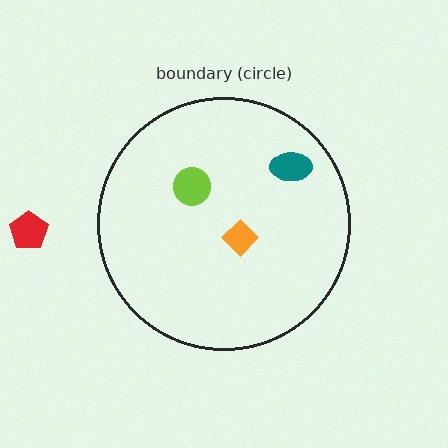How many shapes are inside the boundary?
3 inside, 1 outside.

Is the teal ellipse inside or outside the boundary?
Inside.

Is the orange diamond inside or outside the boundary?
Inside.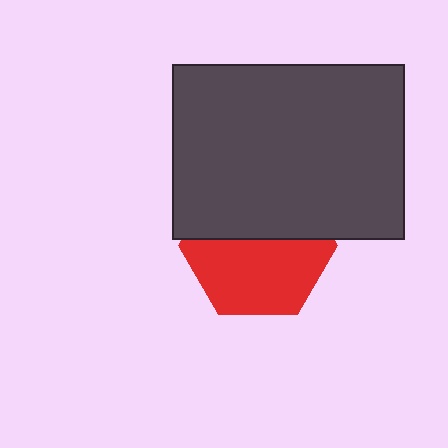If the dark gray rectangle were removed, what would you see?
You would see the complete red hexagon.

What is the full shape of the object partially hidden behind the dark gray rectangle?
The partially hidden object is a red hexagon.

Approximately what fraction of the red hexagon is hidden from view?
Roughly 44% of the red hexagon is hidden behind the dark gray rectangle.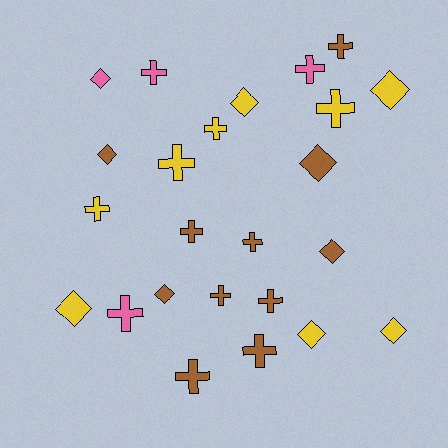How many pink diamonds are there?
There is 1 pink diamond.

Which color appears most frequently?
Brown, with 11 objects.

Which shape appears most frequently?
Cross, with 14 objects.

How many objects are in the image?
There are 24 objects.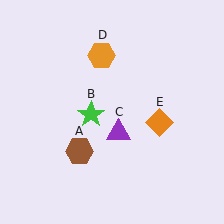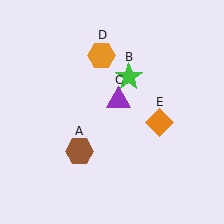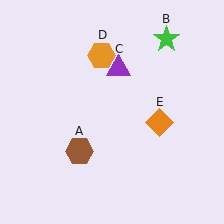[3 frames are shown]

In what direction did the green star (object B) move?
The green star (object B) moved up and to the right.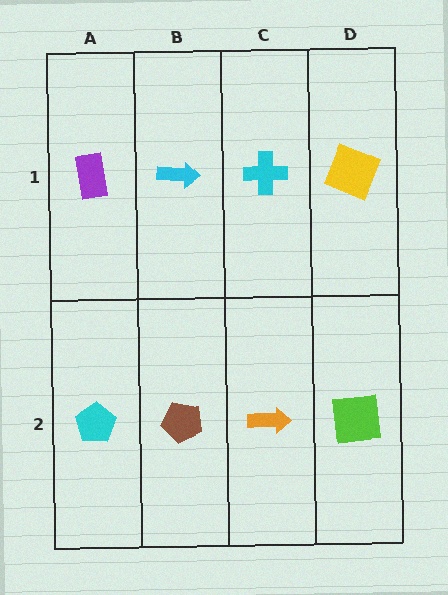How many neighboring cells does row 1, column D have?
2.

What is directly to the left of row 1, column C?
A cyan arrow.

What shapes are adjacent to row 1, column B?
A brown pentagon (row 2, column B), a purple rectangle (row 1, column A), a cyan cross (row 1, column C).